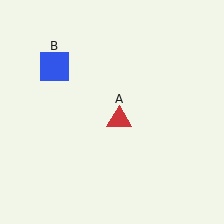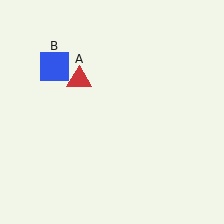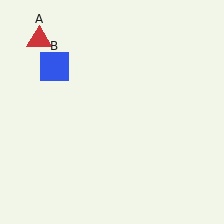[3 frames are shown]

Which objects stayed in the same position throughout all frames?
Blue square (object B) remained stationary.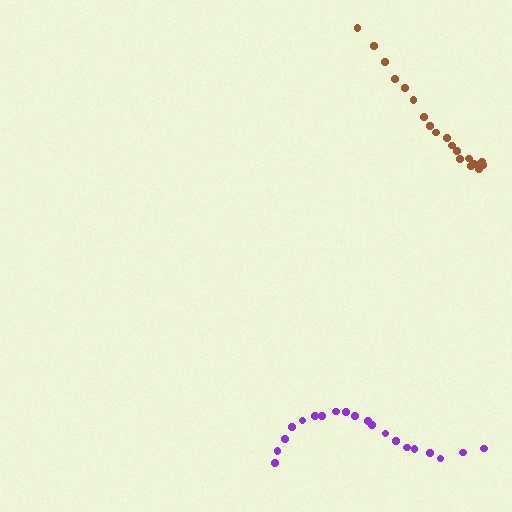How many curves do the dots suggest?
There are 2 distinct paths.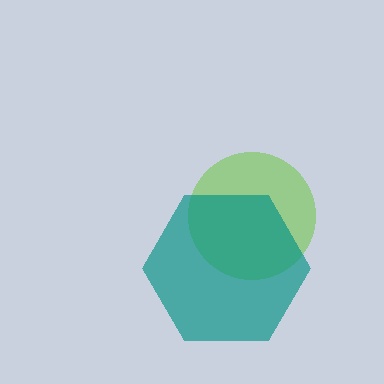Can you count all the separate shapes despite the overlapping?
Yes, there are 2 separate shapes.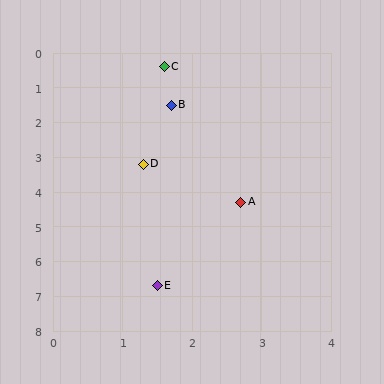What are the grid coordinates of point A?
Point A is at approximately (2.7, 4.3).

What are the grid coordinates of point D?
Point D is at approximately (1.3, 3.2).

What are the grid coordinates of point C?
Point C is at approximately (1.6, 0.4).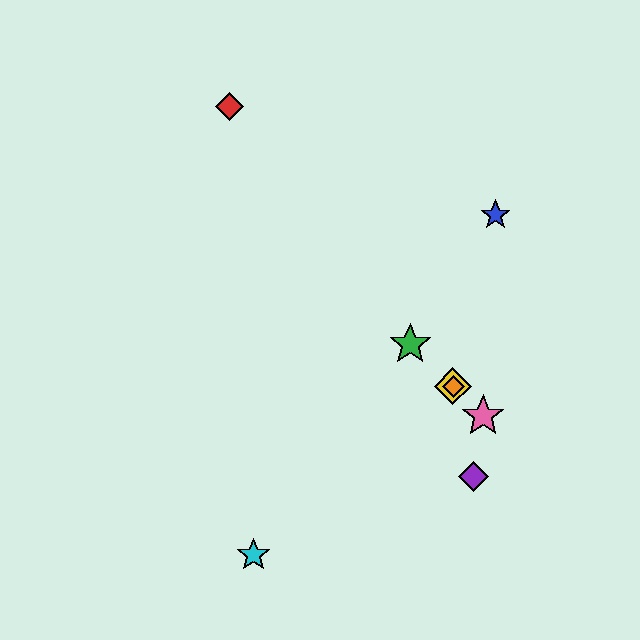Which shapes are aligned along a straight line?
The green star, the yellow diamond, the orange diamond, the pink star are aligned along a straight line.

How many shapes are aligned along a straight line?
4 shapes (the green star, the yellow diamond, the orange diamond, the pink star) are aligned along a straight line.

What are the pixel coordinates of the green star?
The green star is at (410, 344).